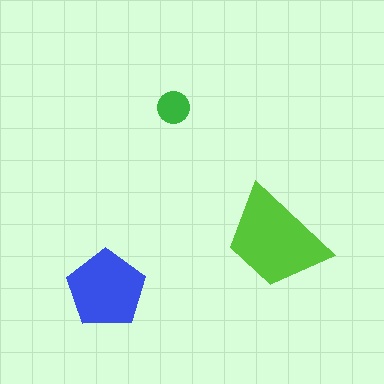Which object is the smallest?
The green circle.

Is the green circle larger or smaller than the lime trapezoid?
Smaller.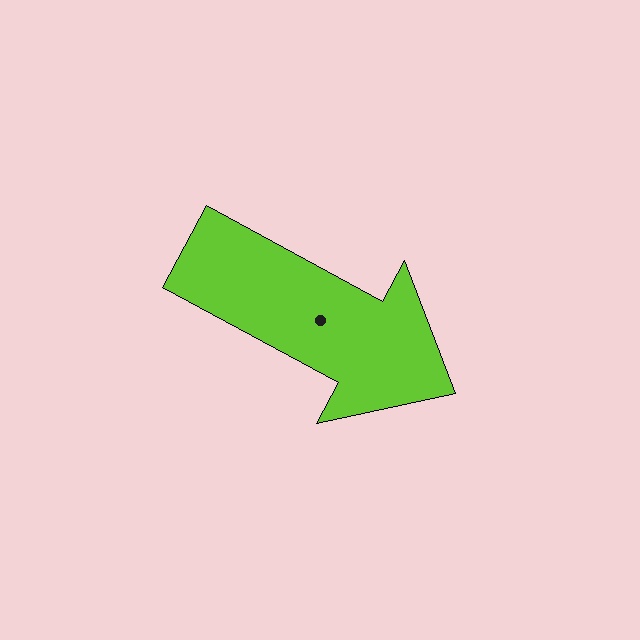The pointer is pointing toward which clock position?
Roughly 4 o'clock.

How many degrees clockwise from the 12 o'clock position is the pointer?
Approximately 118 degrees.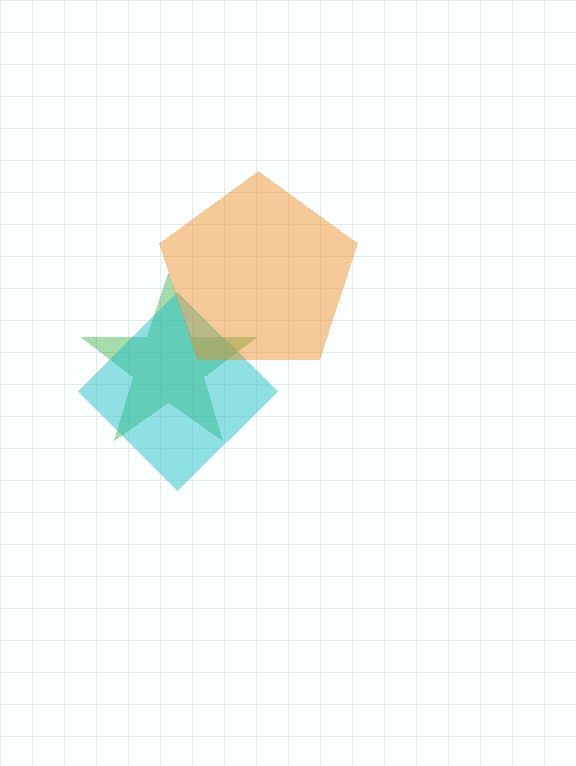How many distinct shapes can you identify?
There are 3 distinct shapes: a green star, a cyan diamond, an orange pentagon.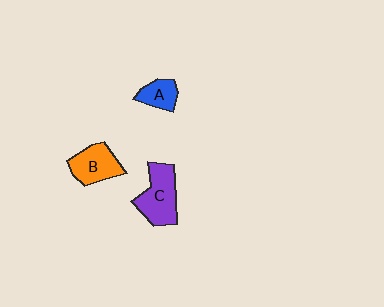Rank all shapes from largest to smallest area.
From largest to smallest: C (purple), B (orange), A (blue).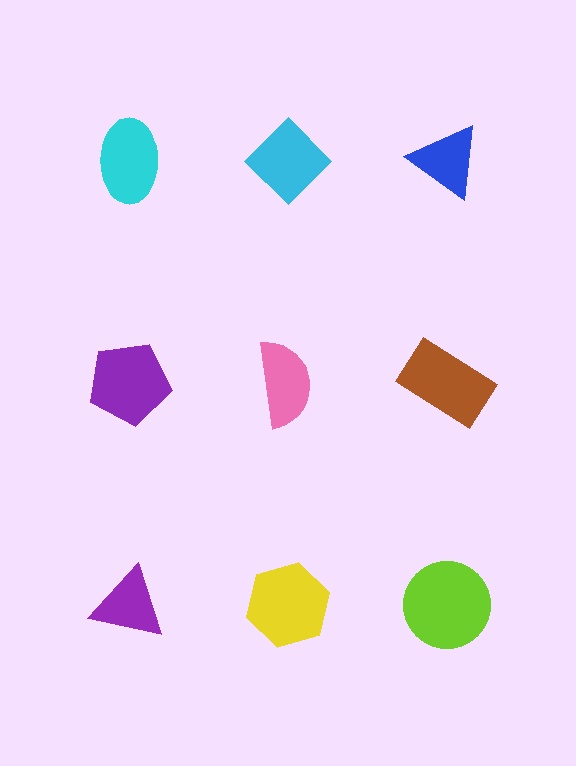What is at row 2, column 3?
A brown rectangle.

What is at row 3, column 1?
A purple triangle.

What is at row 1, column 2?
A cyan diamond.